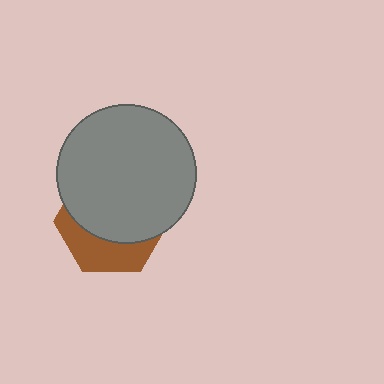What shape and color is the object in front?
The object in front is a gray circle.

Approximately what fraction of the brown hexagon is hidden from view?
Roughly 66% of the brown hexagon is hidden behind the gray circle.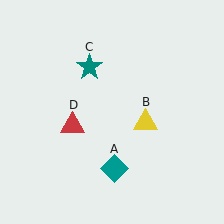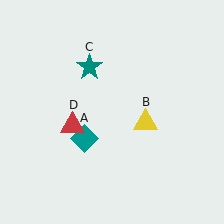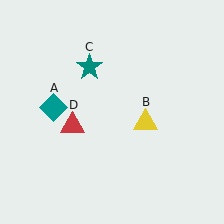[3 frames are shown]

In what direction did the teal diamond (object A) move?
The teal diamond (object A) moved up and to the left.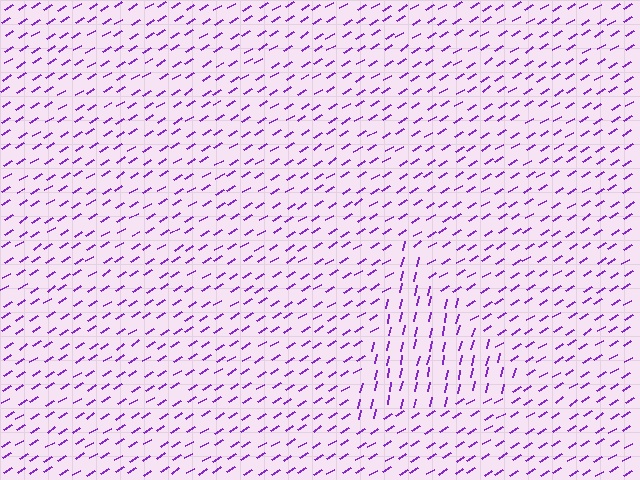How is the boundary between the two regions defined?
The boundary is defined purely by a change in line orientation (approximately 45 degrees difference). All lines are the same color and thickness.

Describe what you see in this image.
The image is filled with small purple line segments. A triangle region in the image has lines oriented differently from the surrounding lines, creating a visible texture boundary.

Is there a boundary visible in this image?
Yes, there is a texture boundary formed by a change in line orientation.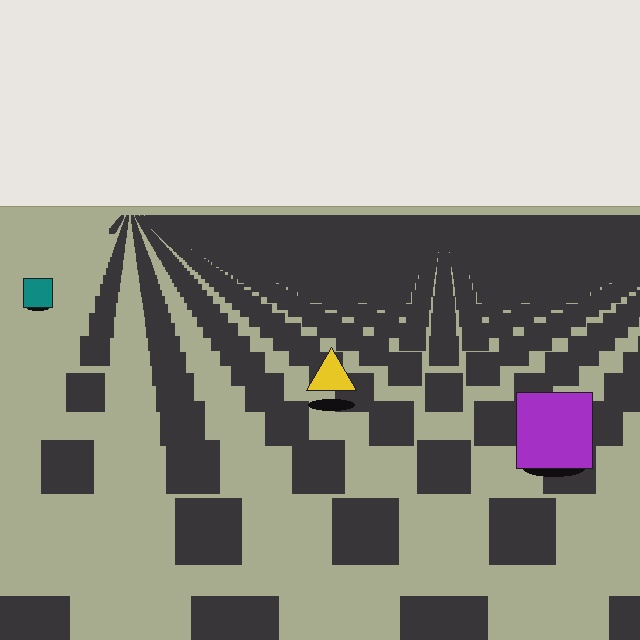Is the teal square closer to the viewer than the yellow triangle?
No. The yellow triangle is closer — you can tell from the texture gradient: the ground texture is coarser near it.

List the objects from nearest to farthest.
From nearest to farthest: the purple square, the yellow triangle, the teal square.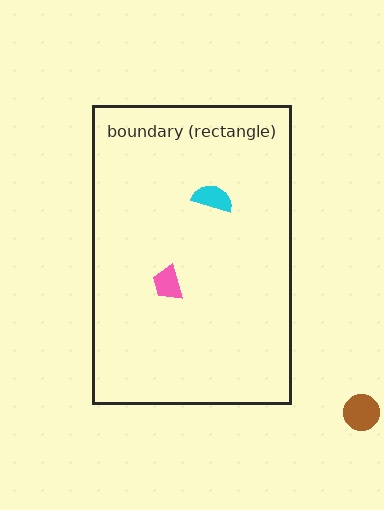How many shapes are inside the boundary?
2 inside, 1 outside.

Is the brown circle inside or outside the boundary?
Outside.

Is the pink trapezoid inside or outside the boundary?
Inside.